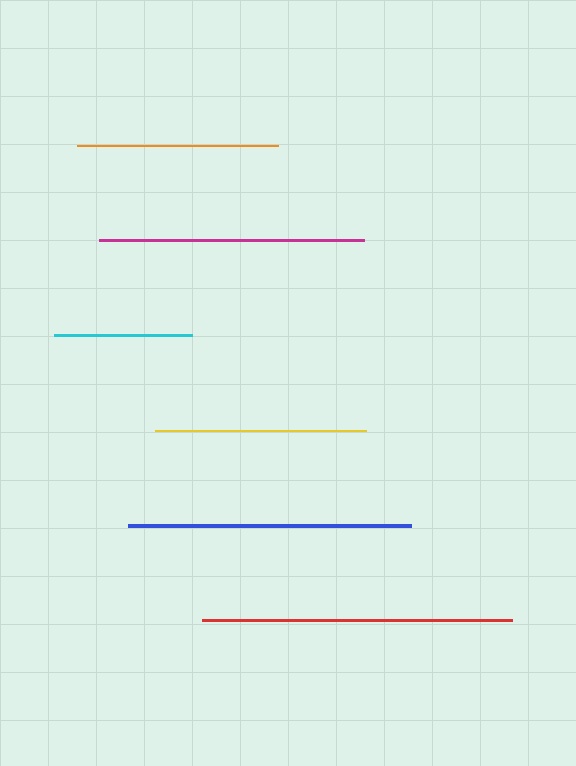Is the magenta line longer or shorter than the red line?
The red line is longer than the magenta line.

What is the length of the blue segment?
The blue segment is approximately 283 pixels long.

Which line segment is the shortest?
The cyan line is the shortest at approximately 138 pixels.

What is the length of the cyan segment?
The cyan segment is approximately 138 pixels long.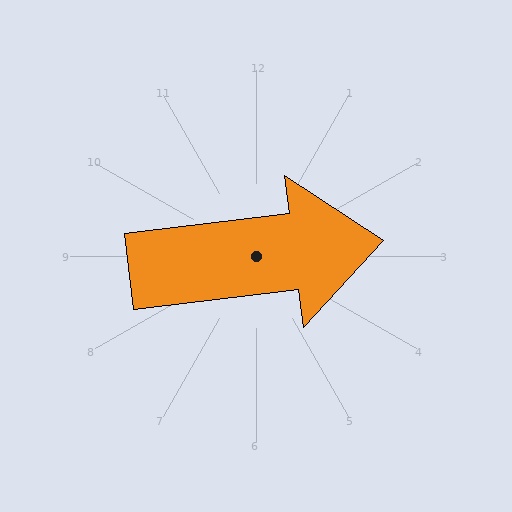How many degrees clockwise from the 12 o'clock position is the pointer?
Approximately 83 degrees.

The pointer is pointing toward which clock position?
Roughly 3 o'clock.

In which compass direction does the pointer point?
East.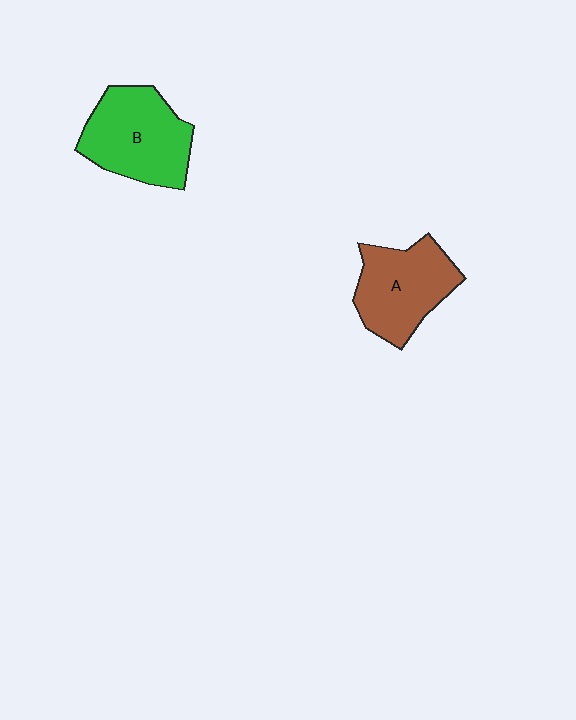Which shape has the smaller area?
Shape A (brown).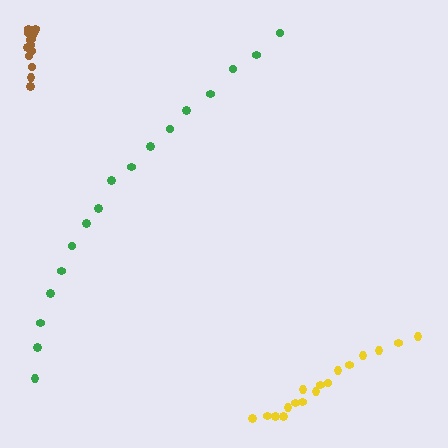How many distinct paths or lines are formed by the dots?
There are 3 distinct paths.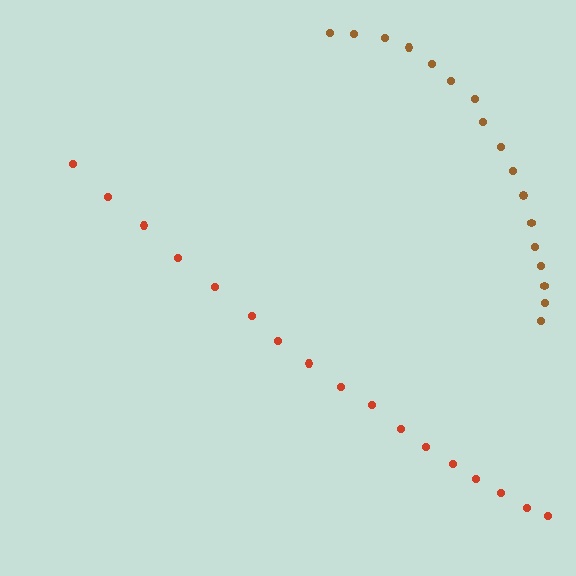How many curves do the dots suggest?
There are 2 distinct paths.